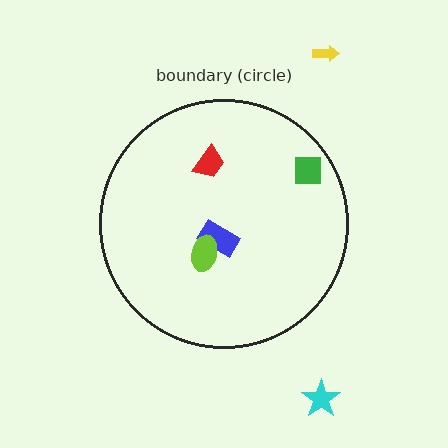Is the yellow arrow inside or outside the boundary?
Outside.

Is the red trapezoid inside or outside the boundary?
Inside.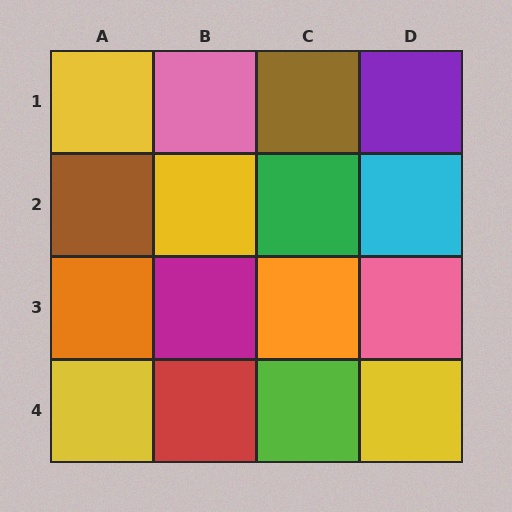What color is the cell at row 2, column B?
Yellow.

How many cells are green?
1 cell is green.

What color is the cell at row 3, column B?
Magenta.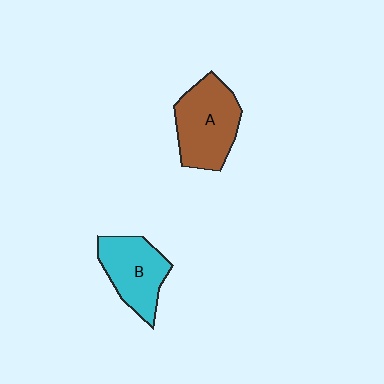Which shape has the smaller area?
Shape B (cyan).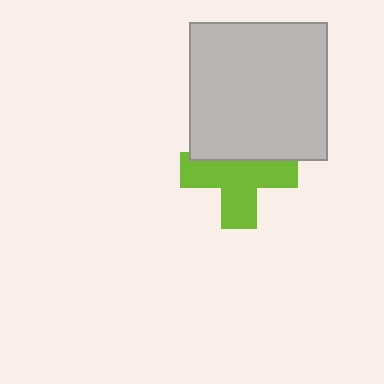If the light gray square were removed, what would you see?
You would see the complete lime cross.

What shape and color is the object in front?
The object in front is a light gray square.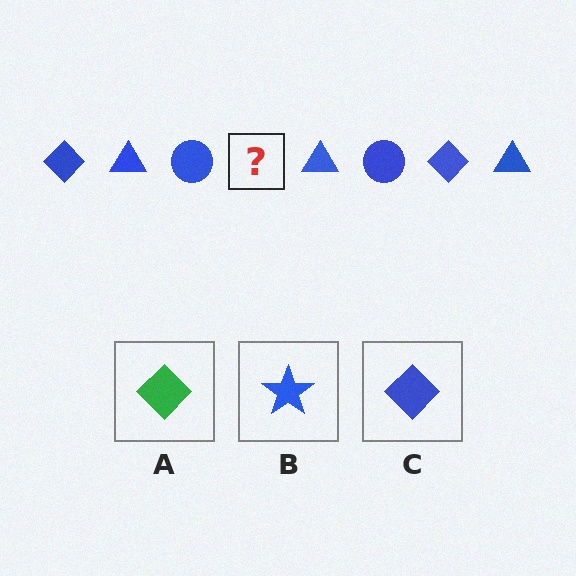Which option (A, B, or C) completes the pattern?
C.